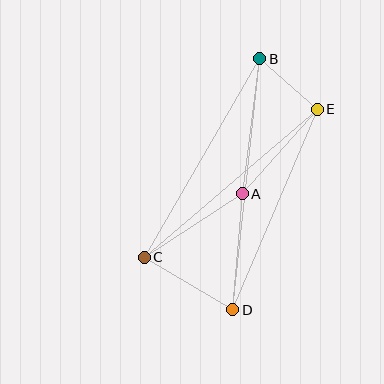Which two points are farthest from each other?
Points B and D are farthest from each other.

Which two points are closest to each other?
Points B and E are closest to each other.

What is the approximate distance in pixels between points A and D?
The distance between A and D is approximately 117 pixels.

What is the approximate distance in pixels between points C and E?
The distance between C and E is approximately 228 pixels.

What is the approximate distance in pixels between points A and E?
The distance between A and E is approximately 113 pixels.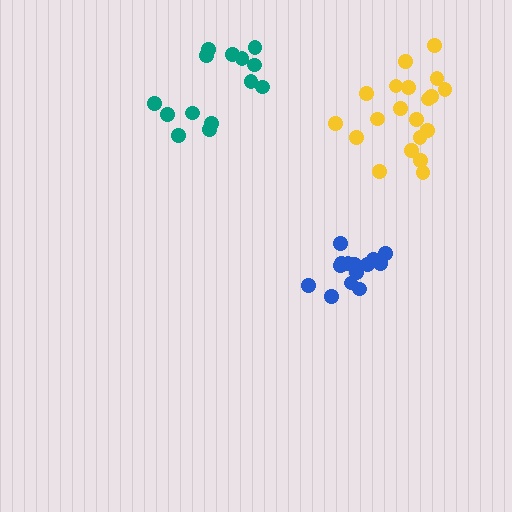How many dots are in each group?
Group 1: 14 dots, Group 2: 14 dots, Group 3: 20 dots (48 total).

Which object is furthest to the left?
The teal cluster is leftmost.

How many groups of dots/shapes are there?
There are 3 groups.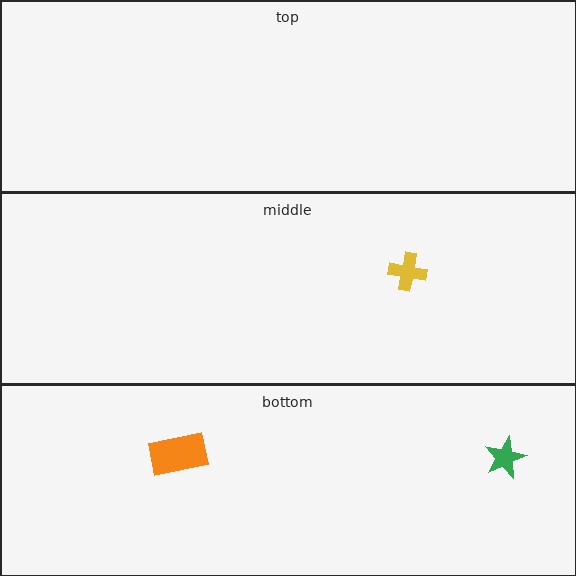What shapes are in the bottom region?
The orange rectangle, the green star.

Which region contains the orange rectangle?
The bottom region.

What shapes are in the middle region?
The yellow cross.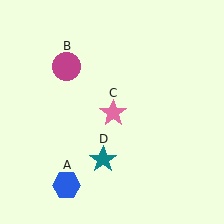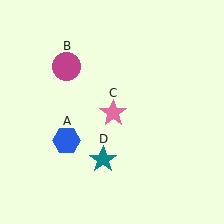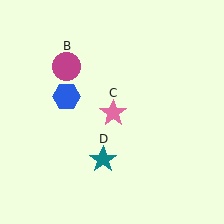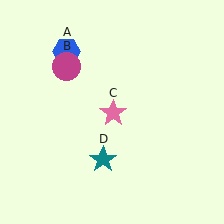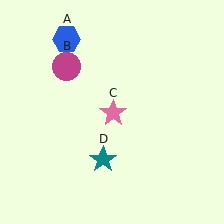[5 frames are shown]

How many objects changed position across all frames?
1 object changed position: blue hexagon (object A).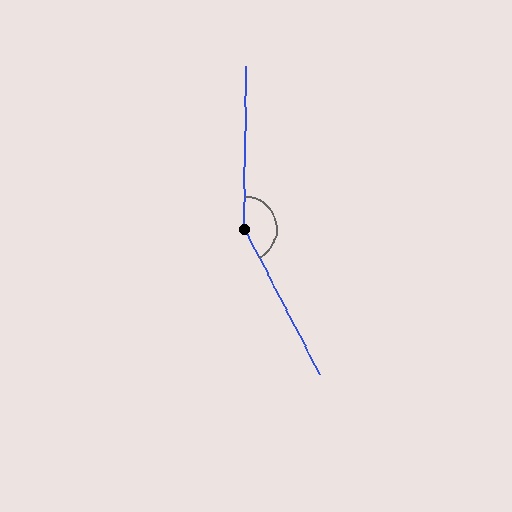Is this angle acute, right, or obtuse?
It is obtuse.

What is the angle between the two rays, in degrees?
Approximately 152 degrees.